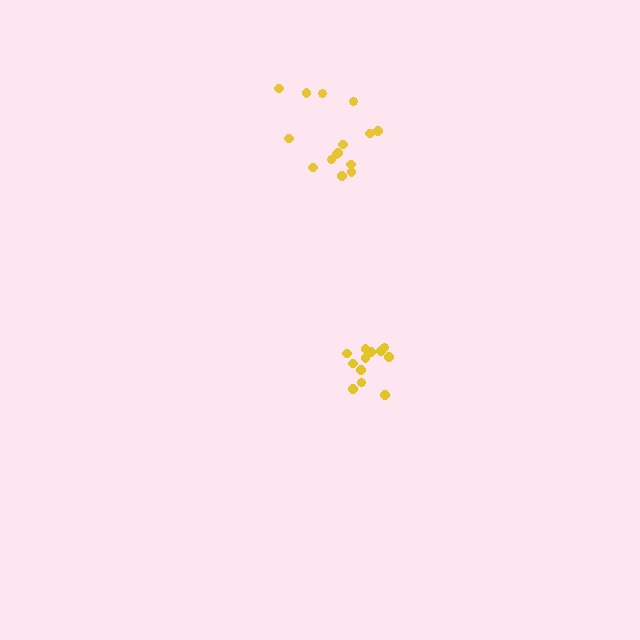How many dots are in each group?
Group 1: 15 dots, Group 2: 12 dots (27 total).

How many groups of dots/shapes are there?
There are 2 groups.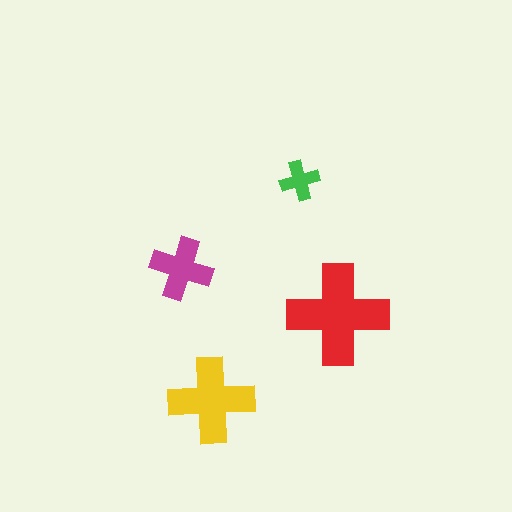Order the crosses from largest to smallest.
the red one, the yellow one, the magenta one, the green one.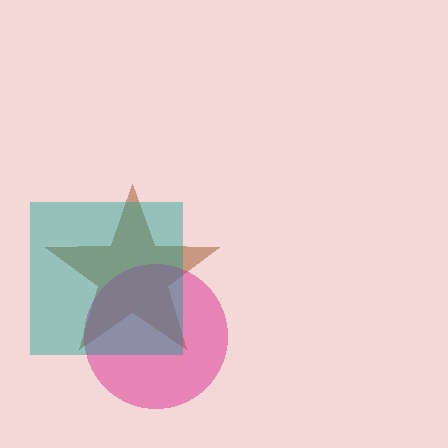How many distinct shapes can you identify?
There are 3 distinct shapes: a brown star, a magenta circle, a teal square.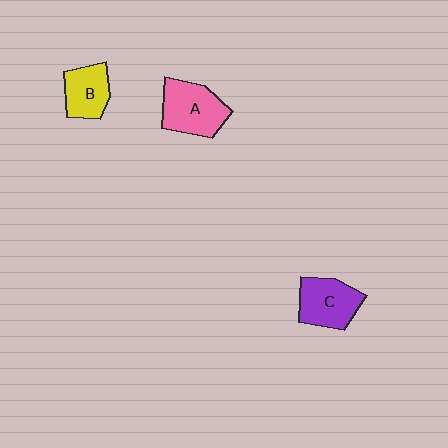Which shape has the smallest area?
Shape B (yellow).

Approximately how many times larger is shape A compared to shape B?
Approximately 1.4 times.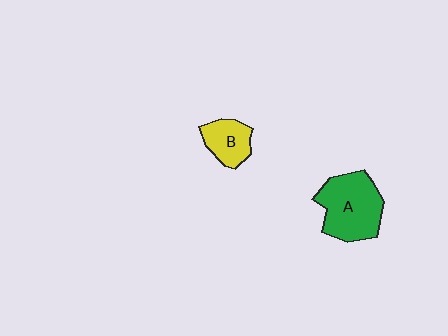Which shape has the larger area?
Shape A (green).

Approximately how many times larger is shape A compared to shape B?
Approximately 1.9 times.